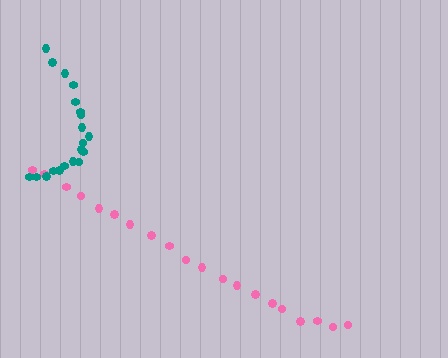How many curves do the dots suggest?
There are 2 distinct paths.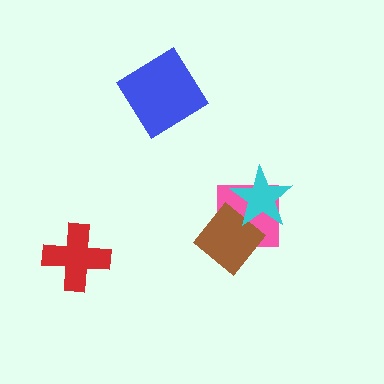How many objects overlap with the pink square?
2 objects overlap with the pink square.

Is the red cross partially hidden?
No, no other shape covers it.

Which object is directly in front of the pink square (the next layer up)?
The brown diamond is directly in front of the pink square.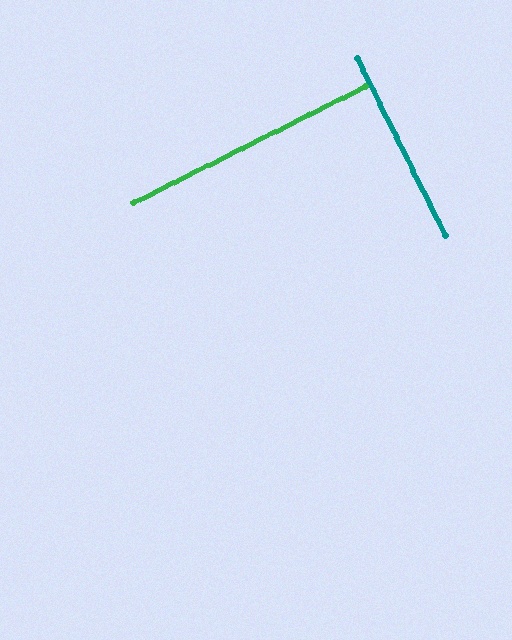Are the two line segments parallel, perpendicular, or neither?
Perpendicular — they meet at approximately 90°.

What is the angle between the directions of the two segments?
Approximately 90 degrees.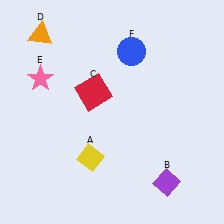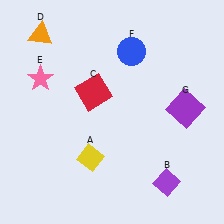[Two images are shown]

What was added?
A purple square (G) was added in Image 2.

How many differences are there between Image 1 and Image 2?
There is 1 difference between the two images.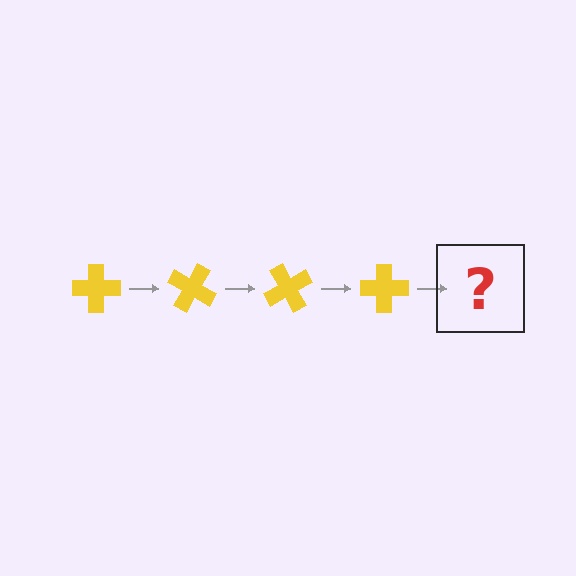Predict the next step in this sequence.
The next step is a yellow cross rotated 120 degrees.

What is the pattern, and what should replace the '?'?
The pattern is that the cross rotates 30 degrees each step. The '?' should be a yellow cross rotated 120 degrees.